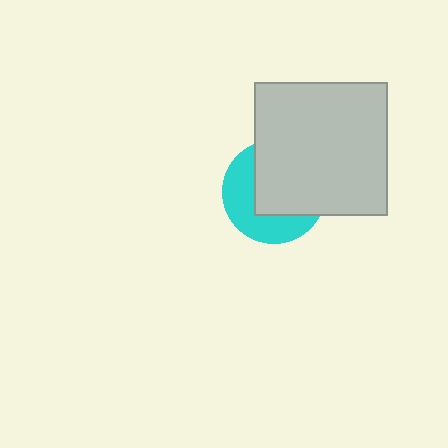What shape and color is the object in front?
The object in front is a light gray square.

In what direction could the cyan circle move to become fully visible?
The cyan circle could move toward the lower-left. That would shift it out from behind the light gray square entirely.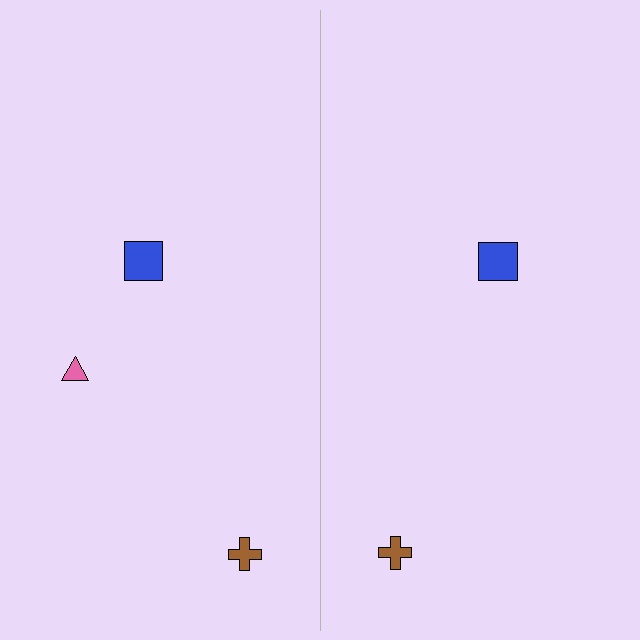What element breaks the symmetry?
A pink triangle is missing from the right side.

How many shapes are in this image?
There are 5 shapes in this image.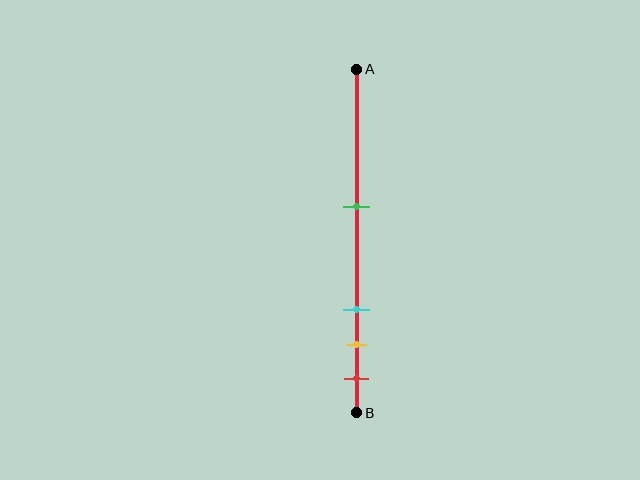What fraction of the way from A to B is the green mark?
The green mark is approximately 40% (0.4) of the way from A to B.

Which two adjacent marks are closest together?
The yellow and red marks are the closest adjacent pair.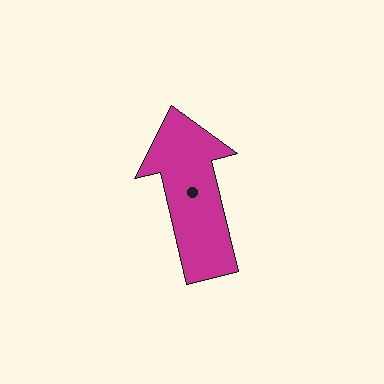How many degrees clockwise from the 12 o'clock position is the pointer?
Approximately 347 degrees.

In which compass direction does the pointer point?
North.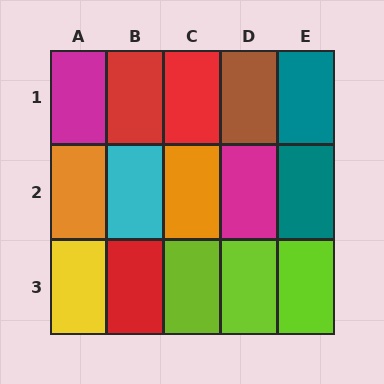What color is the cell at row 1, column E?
Teal.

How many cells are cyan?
1 cell is cyan.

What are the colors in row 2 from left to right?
Orange, cyan, orange, magenta, teal.